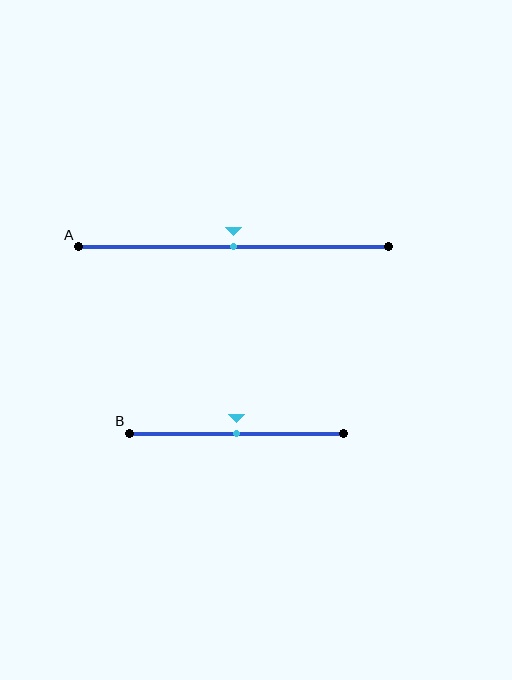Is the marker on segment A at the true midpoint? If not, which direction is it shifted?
Yes, the marker on segment A is at the true midpoint.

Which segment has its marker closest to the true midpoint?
Segment A has its marker closest to the true midpoint.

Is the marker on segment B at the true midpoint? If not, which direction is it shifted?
Yes, the marker on segment B is at the true midpoint.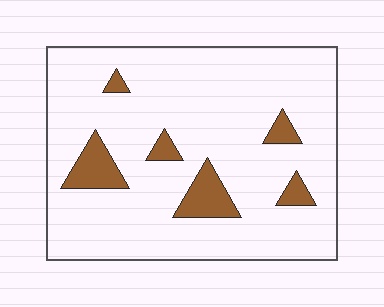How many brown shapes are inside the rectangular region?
6.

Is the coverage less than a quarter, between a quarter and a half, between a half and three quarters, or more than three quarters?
Less than a quarter.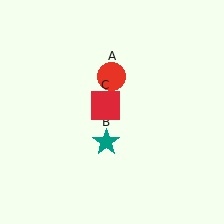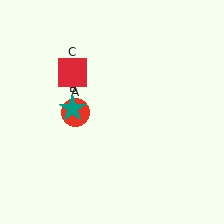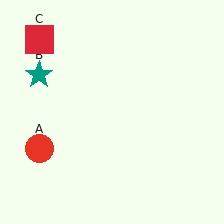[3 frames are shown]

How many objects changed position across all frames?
3 objects changed position: red circle (object A), teal star (object B), red square (object C).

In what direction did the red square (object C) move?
The red square (object C) moved up and to the left.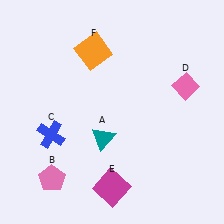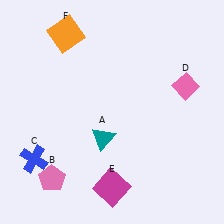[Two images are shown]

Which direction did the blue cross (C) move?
The blue cross (C) moved down.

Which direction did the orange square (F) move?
The orange square (F) moved left.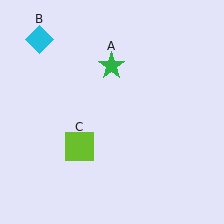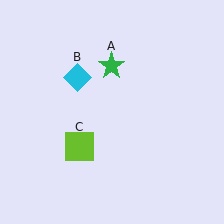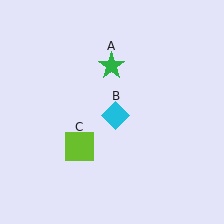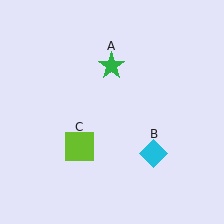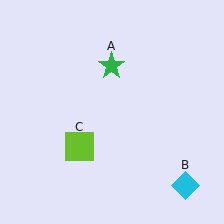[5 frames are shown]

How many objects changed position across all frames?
1 object changed position: cyan diamond (object B).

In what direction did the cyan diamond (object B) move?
The cyan diamond (object B) moved down and to the right.